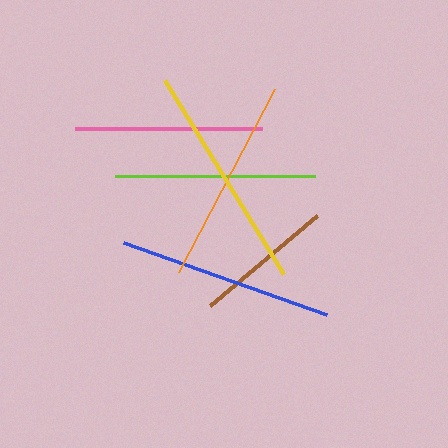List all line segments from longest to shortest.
From longest to shortest: yellow, blue, orange, lime, pink, brown.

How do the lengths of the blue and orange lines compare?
The blue and orange lines are approximately the same length.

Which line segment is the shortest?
The brown line is the shortest at approximately 141 pixels.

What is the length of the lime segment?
The lime segment is approximately 201 pixels long.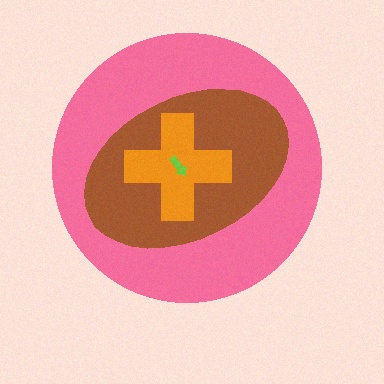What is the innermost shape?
The lime arrow.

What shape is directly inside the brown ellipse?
The orange cross.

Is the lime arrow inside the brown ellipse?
Yes.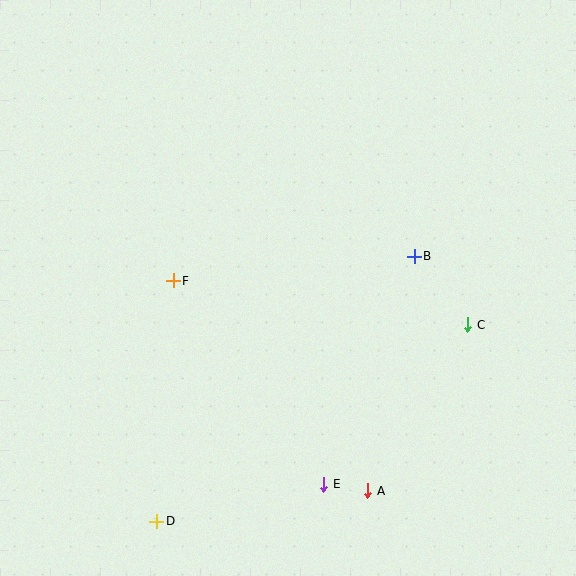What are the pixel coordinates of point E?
Point E is at (324, 484).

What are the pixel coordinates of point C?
Point C is at (468, 325).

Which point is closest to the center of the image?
Point F at (173, 281) is closest to the center.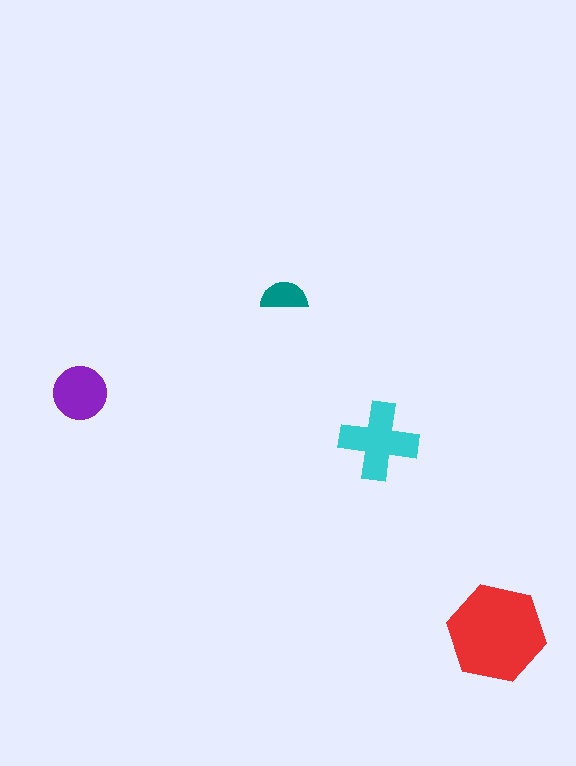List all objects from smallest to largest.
The teal semicircle, the purple circle, the cyan cross, the red hexagon.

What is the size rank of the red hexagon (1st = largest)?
1st.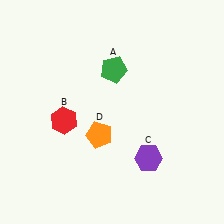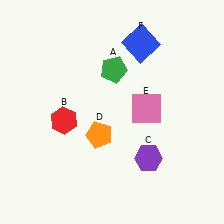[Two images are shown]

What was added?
A pink square (E), a blue square (F) were added in Image 2.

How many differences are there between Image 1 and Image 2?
There are 2 differences between the two images.